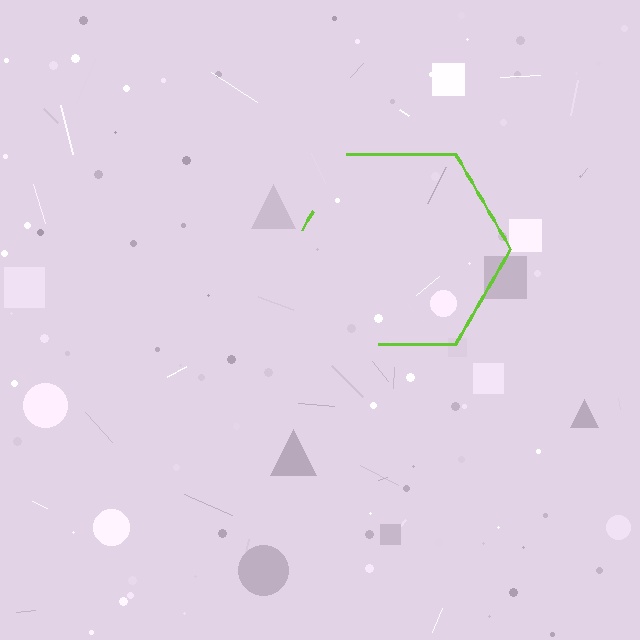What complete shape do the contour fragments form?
The contour fragments form a hexagon.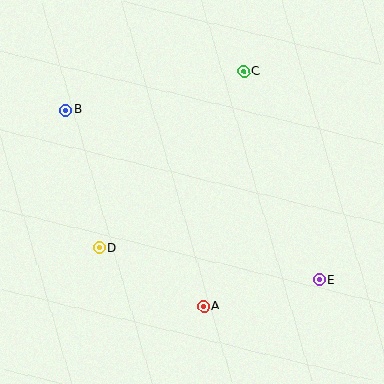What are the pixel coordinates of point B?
Point B is at (66, 110).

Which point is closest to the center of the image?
Point D at (99, 248) is closest to the center.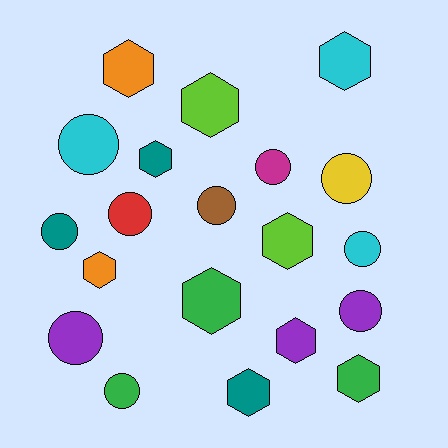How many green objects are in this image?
There are 3 green objects.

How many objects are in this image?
There are 20 objects.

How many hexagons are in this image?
There are 10 hexagons.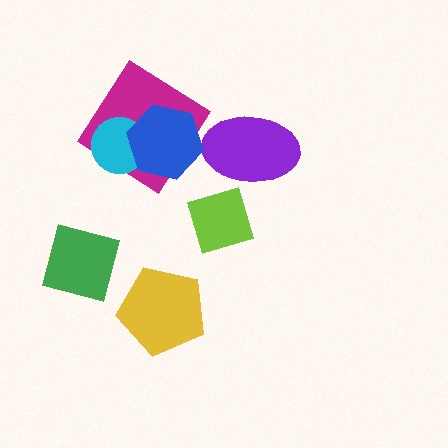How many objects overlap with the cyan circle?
2 objects overlap with the cyan circle.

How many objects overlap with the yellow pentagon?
0 objects overlap with the yellow pentagon.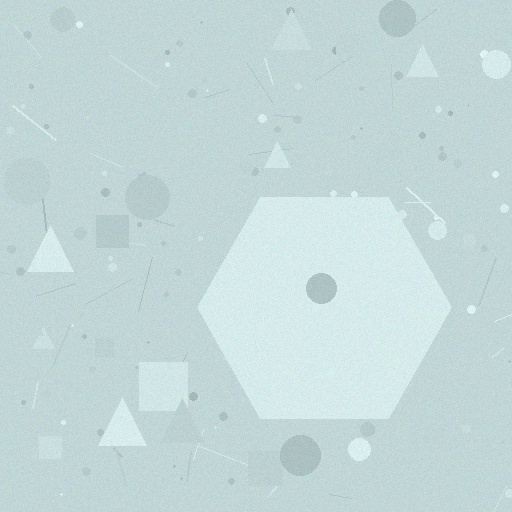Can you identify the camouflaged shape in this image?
The camouflaged shape is a hexagon.